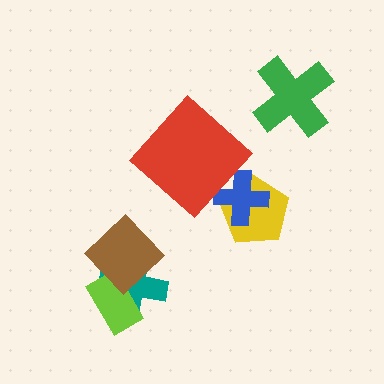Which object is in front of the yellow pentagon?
The blue cross is in front of the yellow pentagon.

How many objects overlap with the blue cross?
1 object overlaps with the blue cross.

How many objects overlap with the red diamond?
0 objects overlap with the red diamond.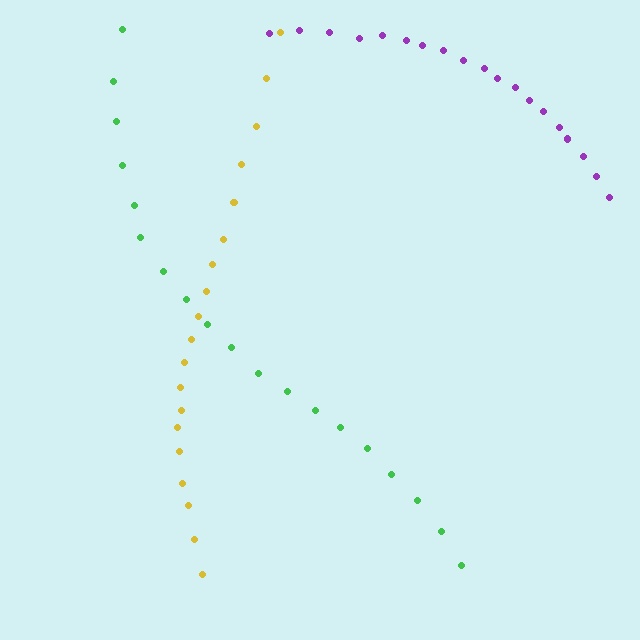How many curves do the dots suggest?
There are 3 distinct paths.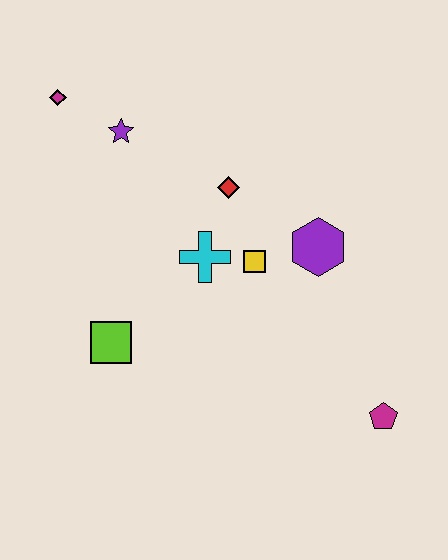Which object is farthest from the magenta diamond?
The magenta pentagon is farthest from the magenta diamond.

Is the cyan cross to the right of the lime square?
Yes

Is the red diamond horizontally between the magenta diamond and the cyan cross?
No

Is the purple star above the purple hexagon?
Yes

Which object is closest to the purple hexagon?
The yellow square is closest to the purple hexagon.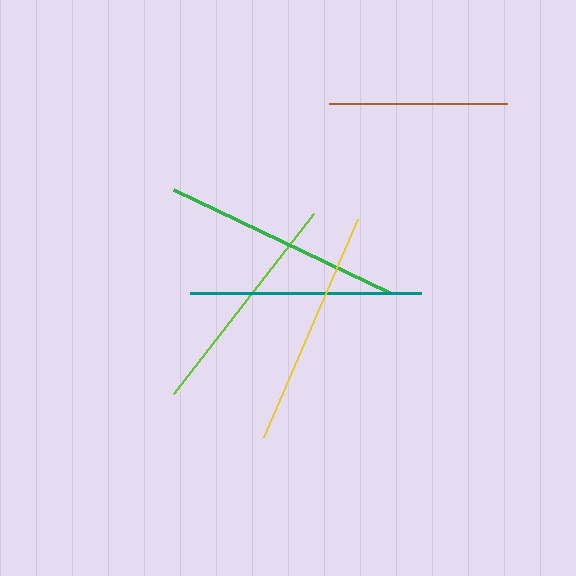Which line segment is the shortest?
The brown line is the shortest at approximately 178 pixels.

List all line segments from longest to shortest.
From longest to shortest: green, yellow, teal, lime, brown.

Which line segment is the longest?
The green line is the longest at approximately 239 pixels.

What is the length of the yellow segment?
The yellow segment is approximately 238 pixels long.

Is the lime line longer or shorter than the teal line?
The teal line is longer than the lime line.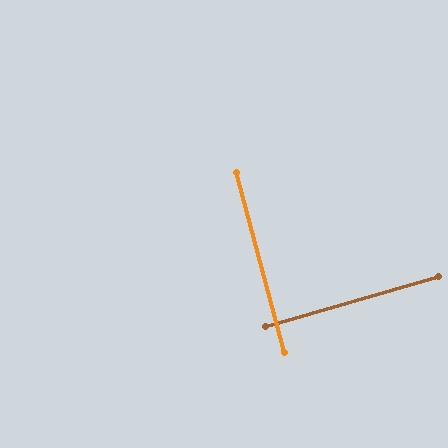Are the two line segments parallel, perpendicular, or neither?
Perpendicular — they meet at approximately 89°.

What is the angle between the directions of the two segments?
Approximately 89 degrees.